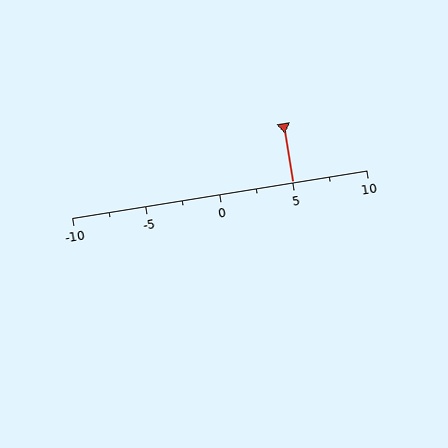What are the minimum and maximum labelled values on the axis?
The axis runs from -10 to 10.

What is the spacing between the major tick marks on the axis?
The major ticks are spaced 5 apart.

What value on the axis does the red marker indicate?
The marker indicates approximately 5.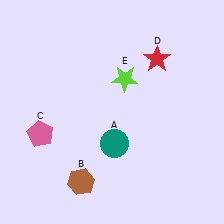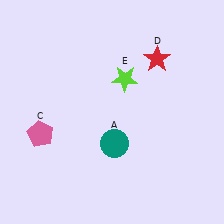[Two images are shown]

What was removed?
The brown hexagon (B) was removed in Image 2.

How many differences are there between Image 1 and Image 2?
There is 1 difference between the two images.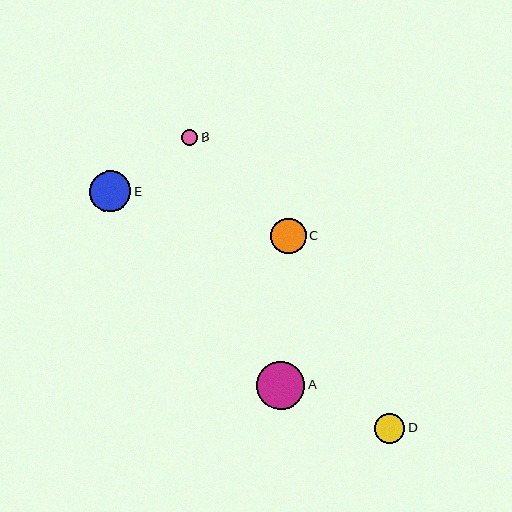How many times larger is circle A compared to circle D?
Circle A is approximately 1.6 times the size of circle D.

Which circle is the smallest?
Circle B is the smallest with a size of approximately 17 pixels.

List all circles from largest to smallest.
From largest to smallest: A, E, C, D, B.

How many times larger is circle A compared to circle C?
Circle A is approximately 1.3 times the size of circle C.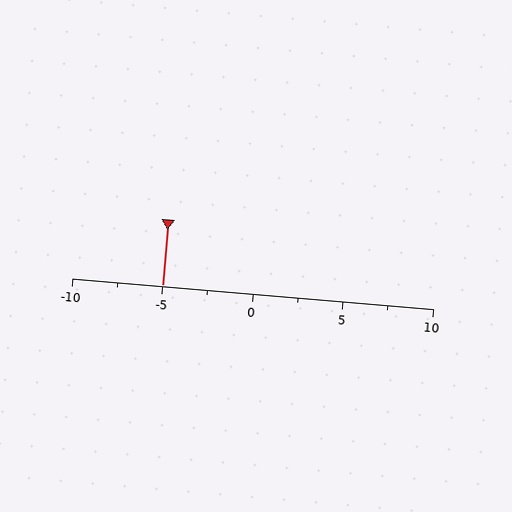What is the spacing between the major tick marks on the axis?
The major ticks are spaced 5 apart.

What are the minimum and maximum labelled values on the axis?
The axis runs from -10 to 10.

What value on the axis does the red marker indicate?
The marker indicates approximately -5.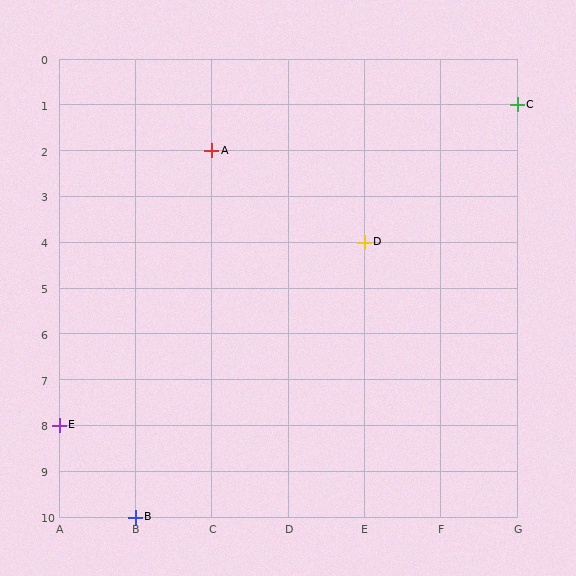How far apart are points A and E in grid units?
Points A and E are 2 columns and 6 rows apart (about 6.3 grid units diagonally).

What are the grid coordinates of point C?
Point C is at grid coordinates (G, 1).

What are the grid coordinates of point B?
Point B is at grid coordinates (B, 10).